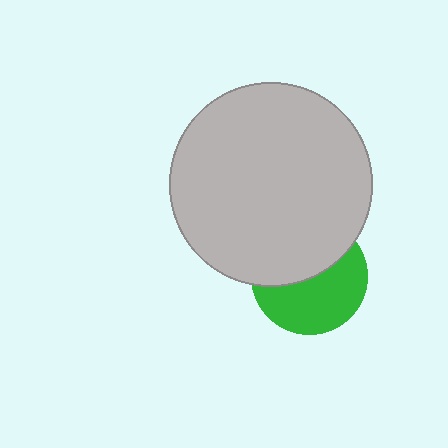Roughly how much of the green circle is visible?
About half of it is visible (roughly 53%).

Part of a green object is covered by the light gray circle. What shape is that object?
It is a circle.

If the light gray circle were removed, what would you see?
You would see the complete green circle.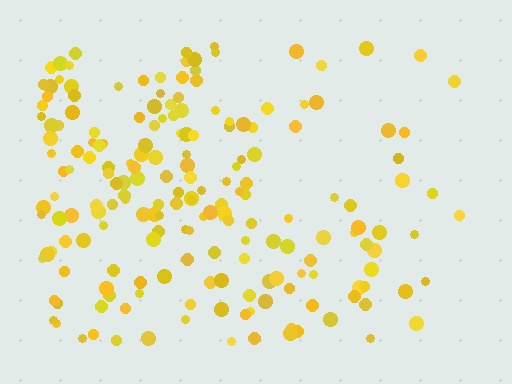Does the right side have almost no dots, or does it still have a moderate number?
Still a moderate number, just noticeably fewer than the left.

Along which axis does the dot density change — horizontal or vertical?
Horizontal.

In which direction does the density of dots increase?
From right to left, with the left side densest.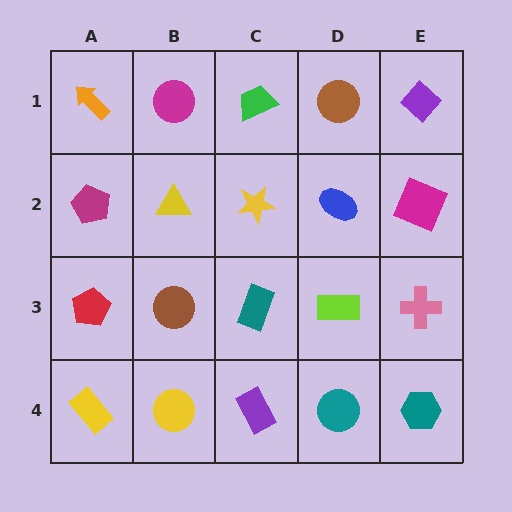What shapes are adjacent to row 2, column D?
A brown circle (row 1, column D), a lime rectangle (row 3, column D), a yellow star (row 2, column C), a magenta square (row 2, column E).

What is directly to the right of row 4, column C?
A teal circle.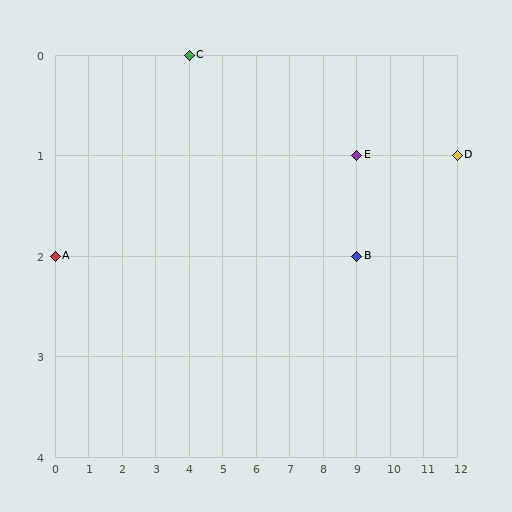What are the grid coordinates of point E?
Point E is at grid coordinates (9, 1).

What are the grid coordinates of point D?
Point D is at grid coordinates (12, 1).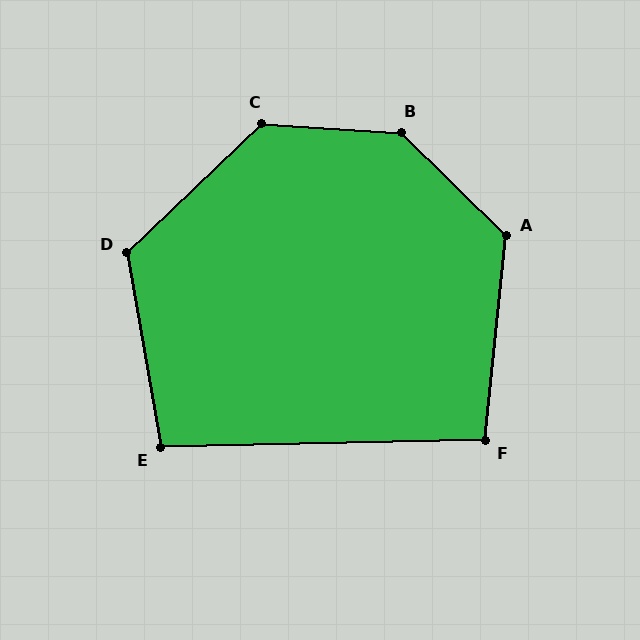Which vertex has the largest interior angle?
B, at approximately 139 degrees.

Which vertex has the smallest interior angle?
F, at approximately 97 degrees.